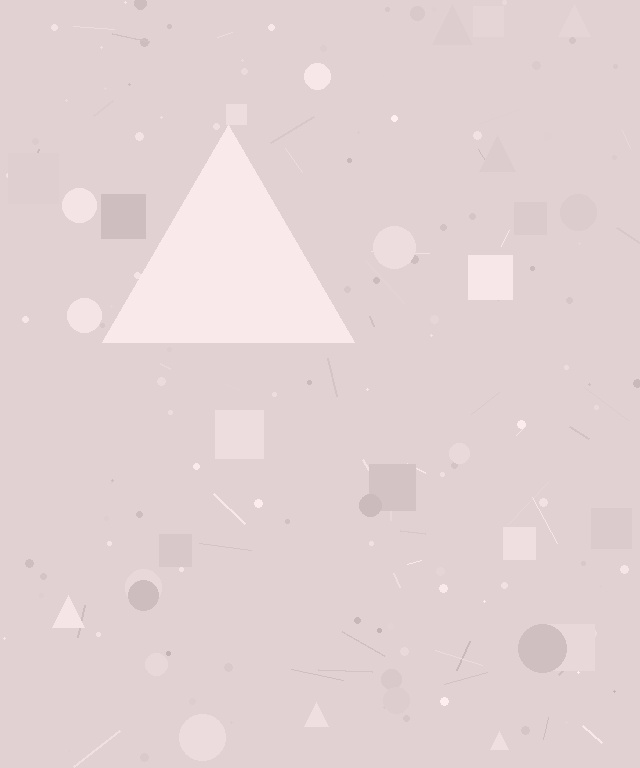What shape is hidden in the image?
A triangle is hidden in the image.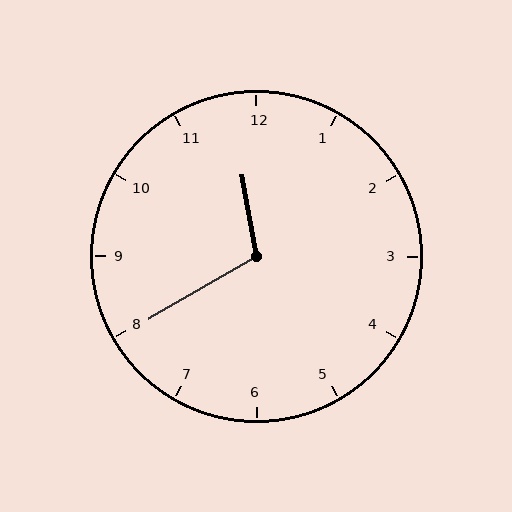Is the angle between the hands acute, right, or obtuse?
It is obtuse.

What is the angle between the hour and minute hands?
Approximately 110 degrees.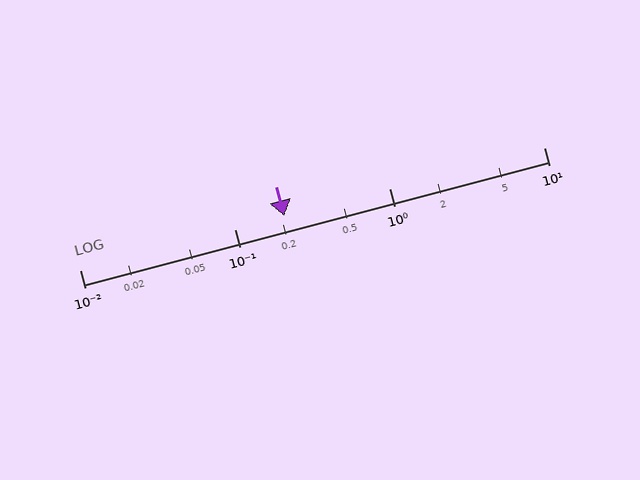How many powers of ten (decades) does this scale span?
The scale spans 3 decades, from 0.01 to 10.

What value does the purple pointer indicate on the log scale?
The pointer indicates approximately 0.21.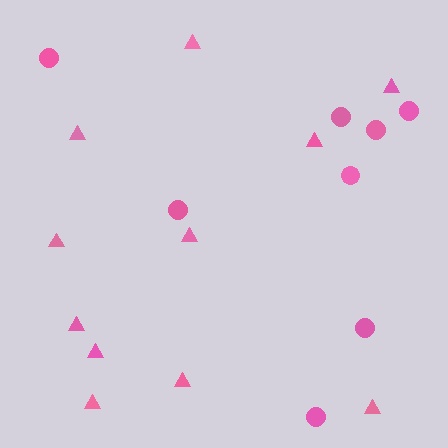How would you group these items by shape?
There are 2 groups: one group of triangles (11) and one group of circles (8).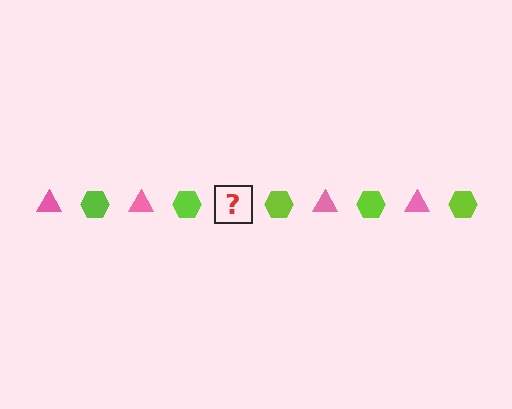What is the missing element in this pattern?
The missing element is a pink triangle.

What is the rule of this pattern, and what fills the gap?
The rule is that the pattern alternates between pink triangle and lime hexagon. The gap should be filled with a pink triangle.